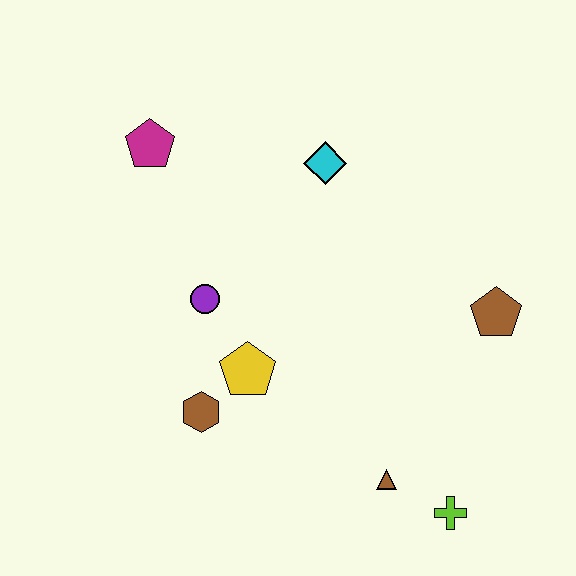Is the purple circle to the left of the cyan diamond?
Yes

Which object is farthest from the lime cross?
The magenta pentagon is farthest from the lime cross.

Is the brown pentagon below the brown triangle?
No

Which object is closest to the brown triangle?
The lime cross is closest to the brown triangle.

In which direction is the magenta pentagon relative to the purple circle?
The magenta pentagon is above the purple circle.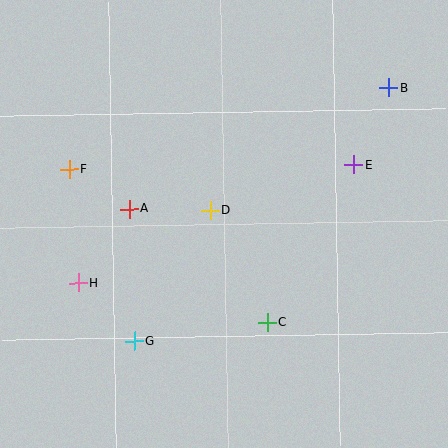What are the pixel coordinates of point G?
Point G is at (134, 341).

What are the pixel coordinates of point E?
Point E is at (354, 165).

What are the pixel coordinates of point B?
Point B is at (388, 88).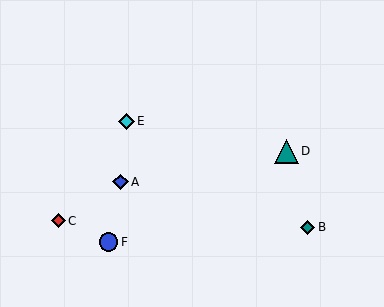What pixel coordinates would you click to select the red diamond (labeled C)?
Click at (58, 221) to select the red diamond C.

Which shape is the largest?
The teal triangle (labeled D) is the largest.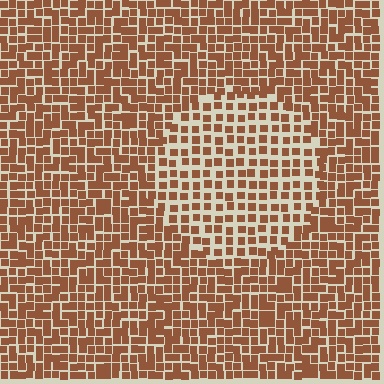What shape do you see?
I see a circle.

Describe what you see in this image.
The image contains small brown elements arranged at two different densities. A circle-shaped region is visible where the elements are less densely packed than the surrounding area.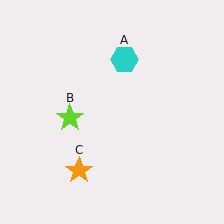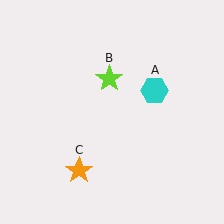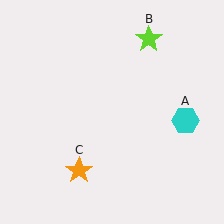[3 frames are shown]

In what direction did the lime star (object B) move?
The lime star (object B) moved up and to the right.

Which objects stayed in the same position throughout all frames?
Orange star (object C) remained stationary.